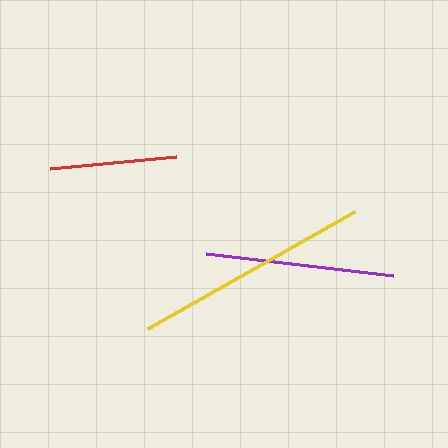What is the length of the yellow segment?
The yellow segment is approximately 238 pixels long.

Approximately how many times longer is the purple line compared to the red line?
The purple line is approximately 1.5 times the length of the red line.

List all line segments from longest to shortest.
From longest to shortest: yellow, purple, red.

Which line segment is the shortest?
The red line is the shortest at approximately 126 pixels.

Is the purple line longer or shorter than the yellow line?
The yellow line is longer than the purple line.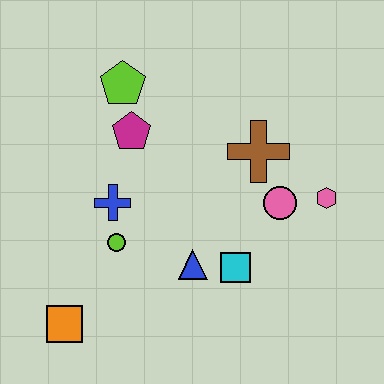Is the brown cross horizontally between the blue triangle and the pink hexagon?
Yes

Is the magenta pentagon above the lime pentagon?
No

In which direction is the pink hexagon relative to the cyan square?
The pink hexagon is to the right of the cyan square.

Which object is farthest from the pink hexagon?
The orange square is farthest from the pink hexagon.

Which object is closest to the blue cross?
The lime circle is closest to the blue cross.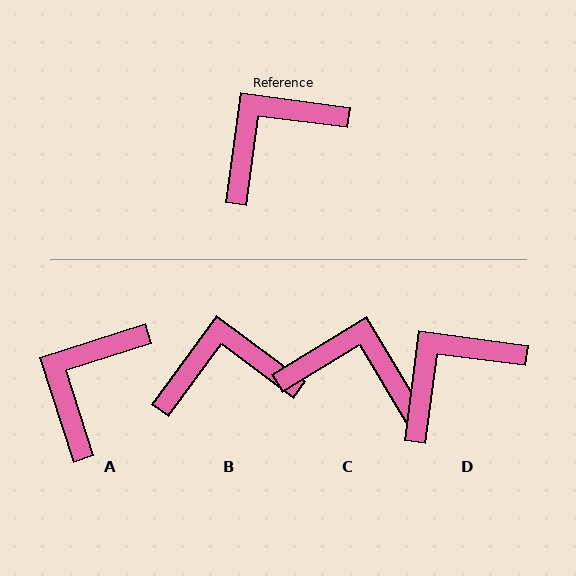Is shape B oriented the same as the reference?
No, it is off by about 29 degrees.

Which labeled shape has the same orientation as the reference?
D.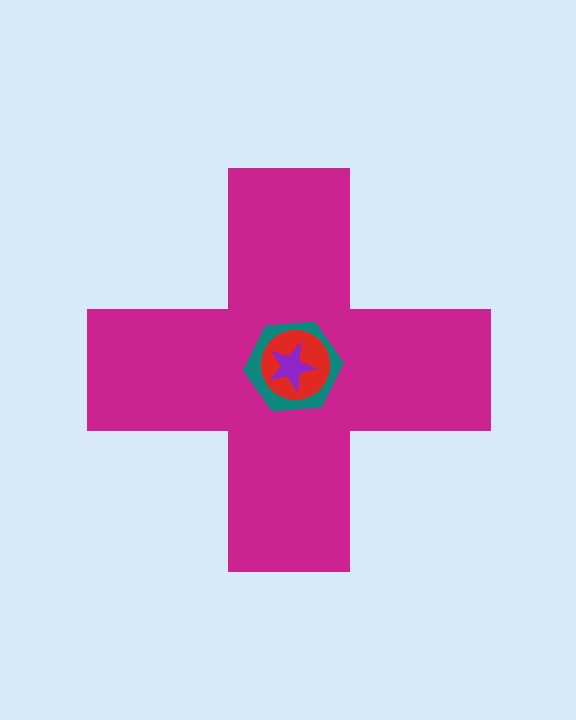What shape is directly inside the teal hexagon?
The red circle.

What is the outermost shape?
The magenta cross.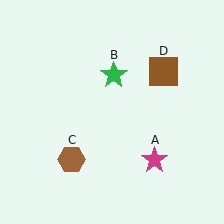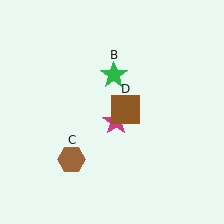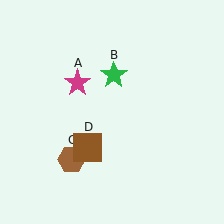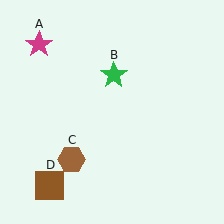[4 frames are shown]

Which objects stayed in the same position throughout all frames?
Green star (object B) and brown hexagon (object C) remained stationary.